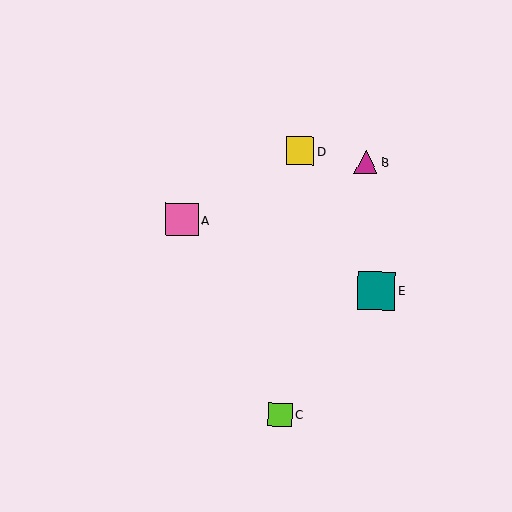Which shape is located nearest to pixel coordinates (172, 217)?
The pink square (labeled A) at (182, 219) is nearest to that location.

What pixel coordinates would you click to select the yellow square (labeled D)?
Click at (300, 151) to select the yellow square D.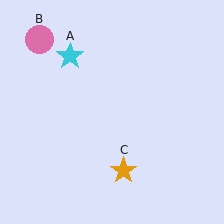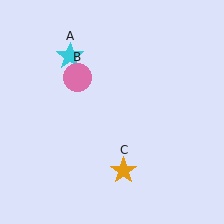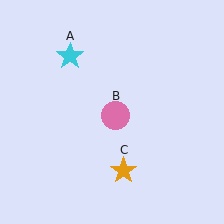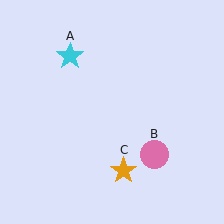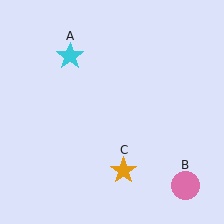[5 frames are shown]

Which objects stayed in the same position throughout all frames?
Cyan star (object A) and orange star (object C) remained stationary.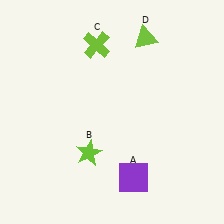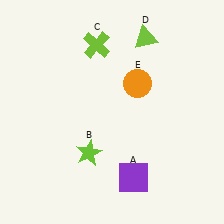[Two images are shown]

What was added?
An orange circle (E) was added in Image 2.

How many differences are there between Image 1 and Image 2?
There is 1 difference between the two images.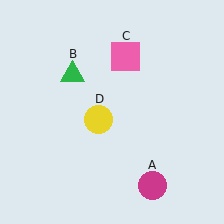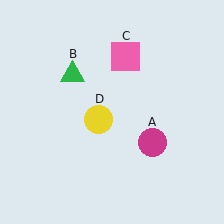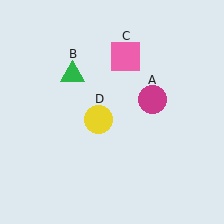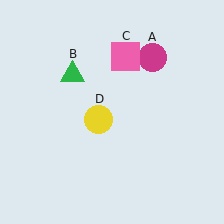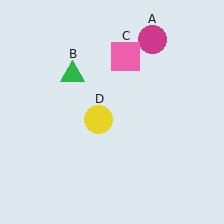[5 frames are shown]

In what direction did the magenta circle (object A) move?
The magenta circle (object A) moved up.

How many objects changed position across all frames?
1 object changed position: magenta circle (object A).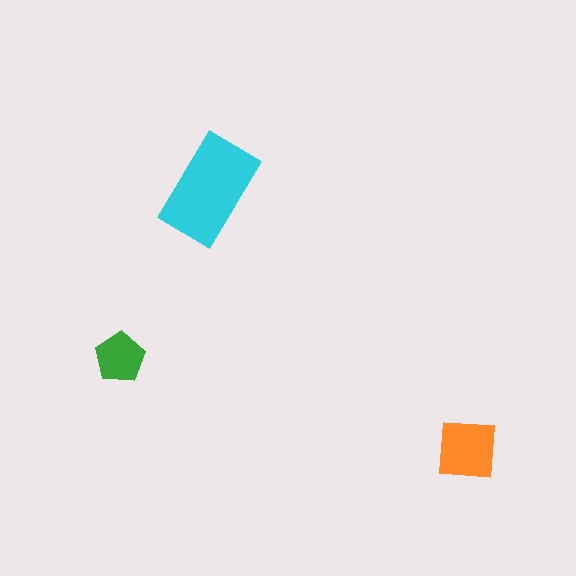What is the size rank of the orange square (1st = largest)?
2nd.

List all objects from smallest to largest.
The green pentagon, the orange square, the cyan rectangle.